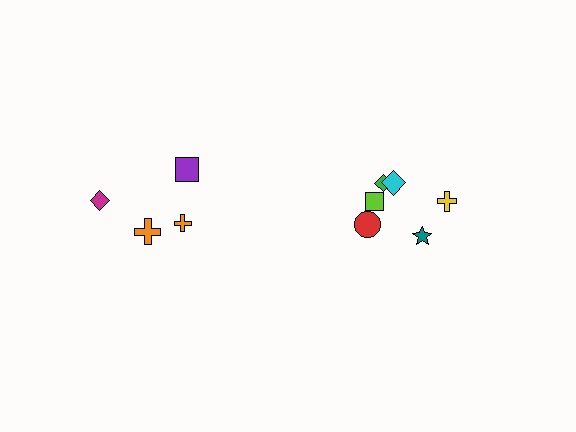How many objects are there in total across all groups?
There are 10 objects.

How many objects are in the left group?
There are 4 objects.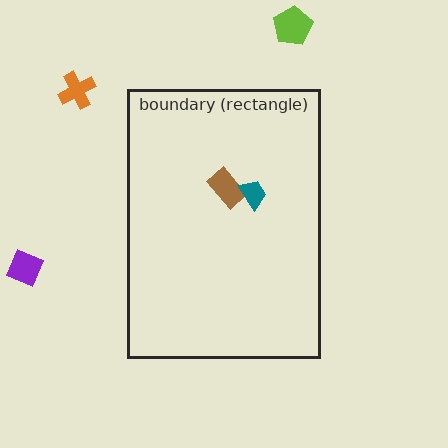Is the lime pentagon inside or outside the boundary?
Outside.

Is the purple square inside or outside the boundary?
Outside.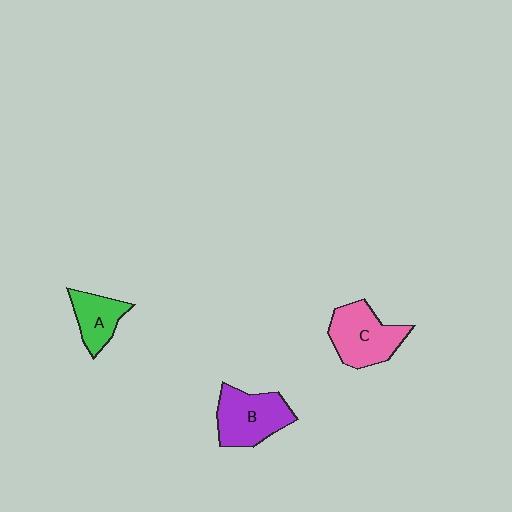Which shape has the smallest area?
Shape A (green).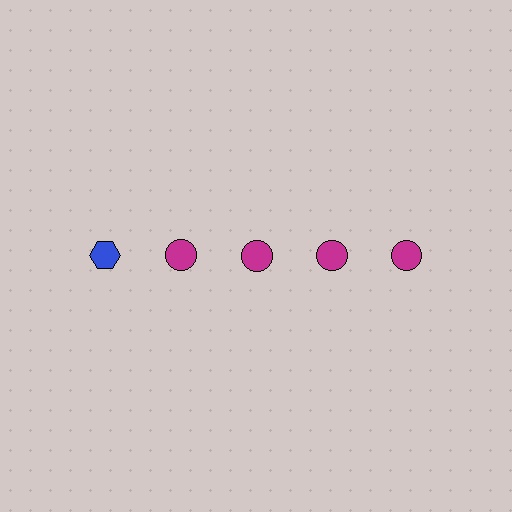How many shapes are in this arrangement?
There are 5 shapes arranged in a grid pattern.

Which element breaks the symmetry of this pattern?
The blue hexagon in the top row, leftmost column breaks the symmetry. All other shapes are magenta circles.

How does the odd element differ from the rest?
It differs in both color (blue instead of magenta) and shape (hexagon instead of circle).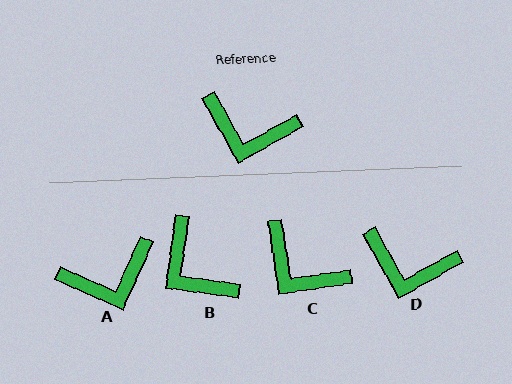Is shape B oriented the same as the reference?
No, it is off by about 37 degrees.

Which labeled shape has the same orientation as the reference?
D.